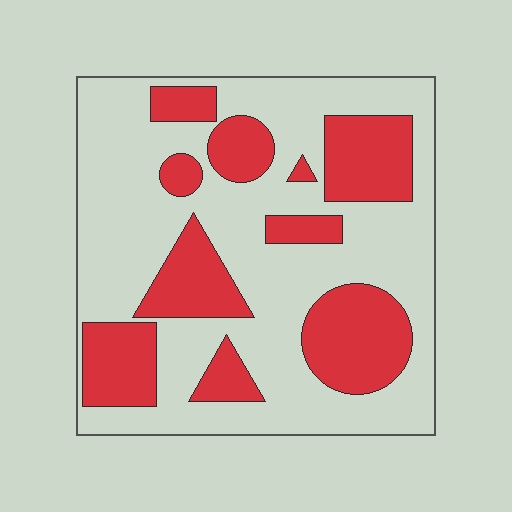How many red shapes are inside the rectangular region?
10.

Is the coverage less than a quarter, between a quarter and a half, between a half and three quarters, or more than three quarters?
Between a quarter and a half.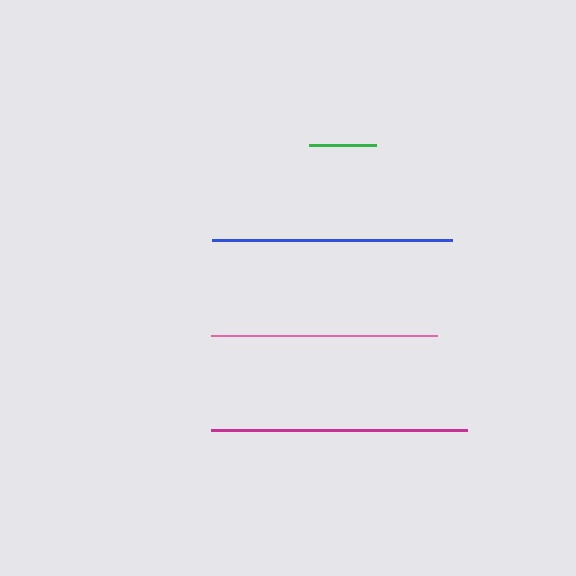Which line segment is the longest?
The magenta line is the longest at approximately 256 pixels.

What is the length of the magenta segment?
The magenta segment is approximately 256 pixels long.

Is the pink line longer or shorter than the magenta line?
The magenta line is longer than the pink line.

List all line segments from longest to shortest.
From longest to shortest: magenta, blue, pink, green.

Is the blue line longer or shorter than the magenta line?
The magenta line is longer than the blue line.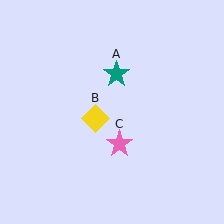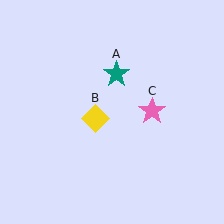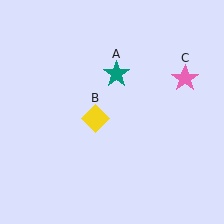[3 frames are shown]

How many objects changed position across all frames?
1 object changed position: pink star (object C).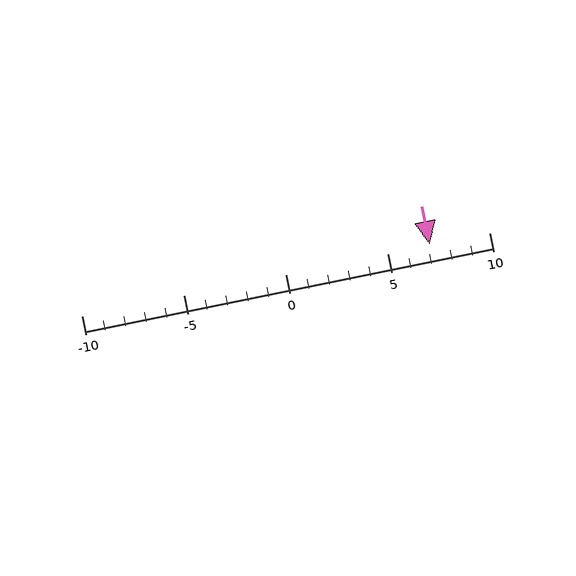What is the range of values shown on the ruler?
The ruler shows values from -10 to 10.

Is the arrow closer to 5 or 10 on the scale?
The arrow is closer to 5.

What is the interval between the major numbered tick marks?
The major tick marks are spaced 5 units apart.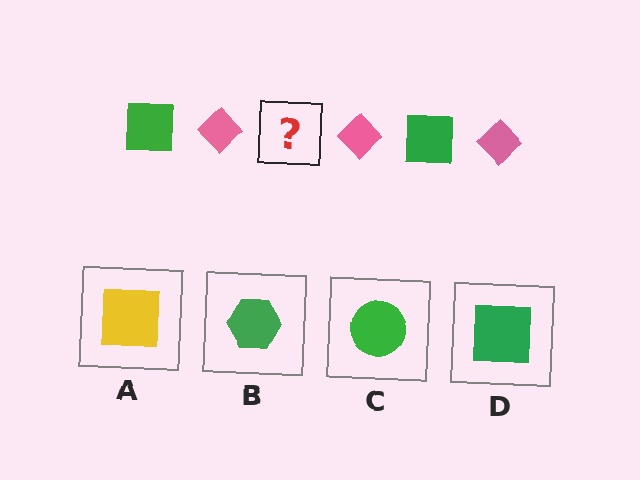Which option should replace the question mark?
Option D.